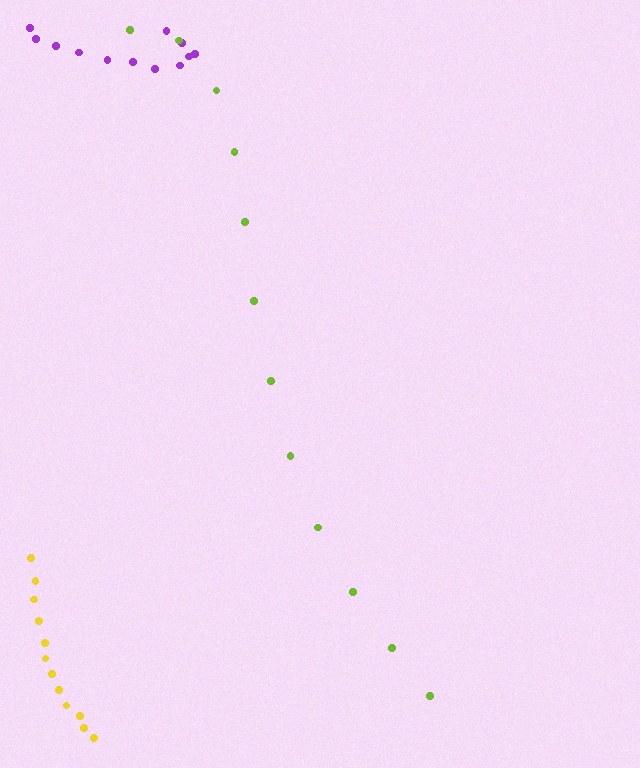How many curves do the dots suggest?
There are 3 distinct paths.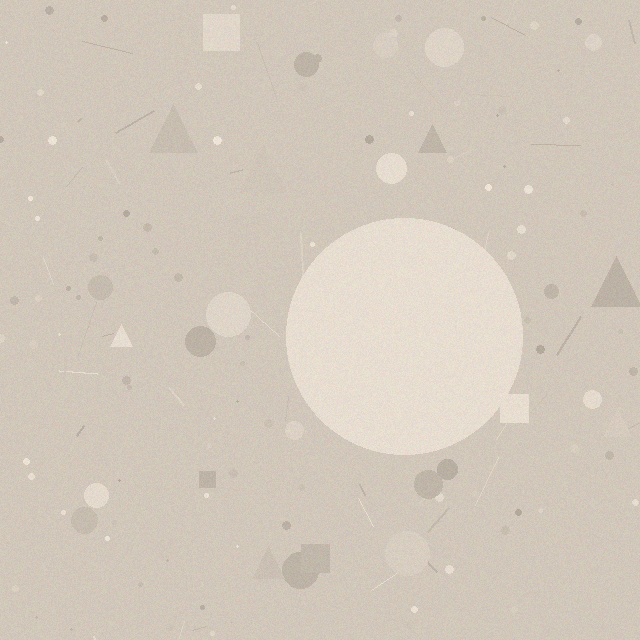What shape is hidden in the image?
A circle is hidden in the image.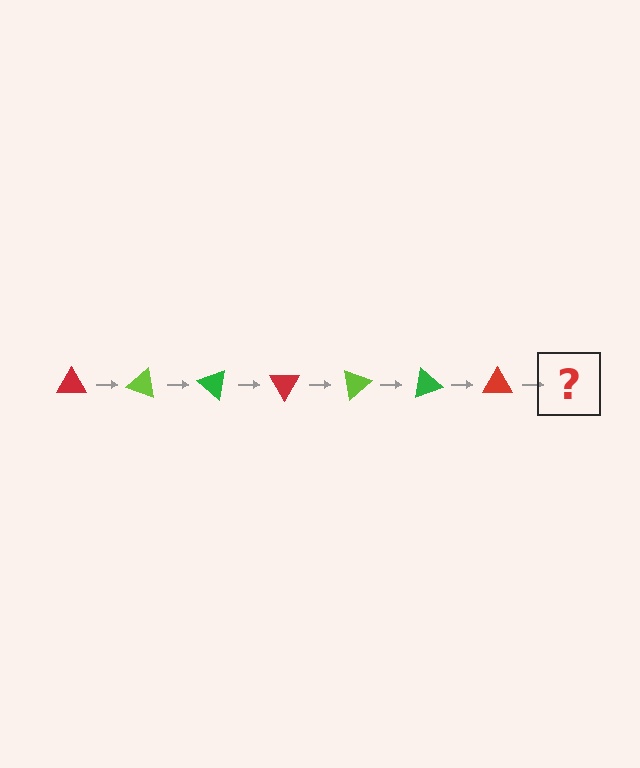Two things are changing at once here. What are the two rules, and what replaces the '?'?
The two rules are that it rotates 20 degrees each step and the color cycles through red, lime, and green. The '?' should be a lime triangle, rotated 140 degrees from the start.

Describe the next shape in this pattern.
It should be a lime triangle, rotated 140 degrees from the start.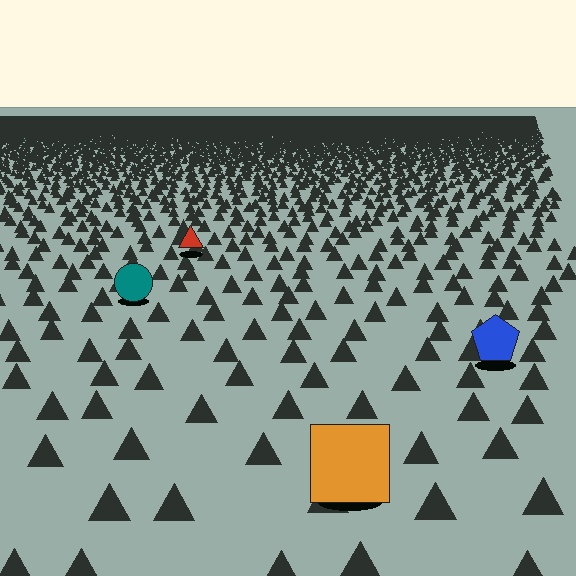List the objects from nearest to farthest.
From nearest to farthest: the orange square, the blue pentagon, the teal circle, the red triangle.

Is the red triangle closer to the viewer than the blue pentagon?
No. The blue pentagon is closer — you can tell from the texture gradient: the ground texture is coarser near it.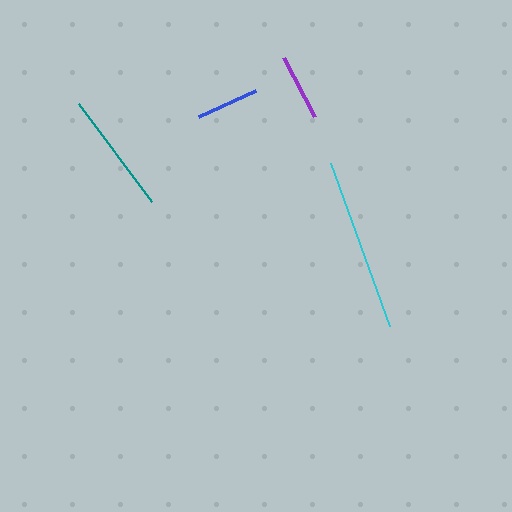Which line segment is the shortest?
The blue line is the shortest at approximately 63 pixels.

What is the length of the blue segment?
The blue segment is approximately 63 pixels long.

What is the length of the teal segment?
The teal segment is approximately 122 pixels long.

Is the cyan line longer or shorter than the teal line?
The cyan line is longer than the teal line.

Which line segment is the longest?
The cyan line is the longest at approximately 173 pixels.